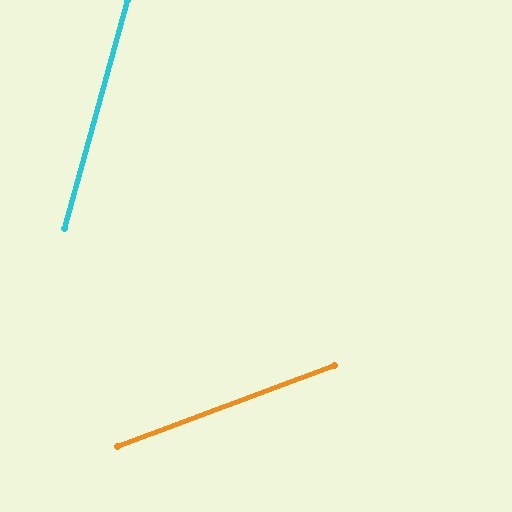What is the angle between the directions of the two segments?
Approximately 54 degrees.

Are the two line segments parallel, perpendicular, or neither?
Neither parallel nor perpendicular — they differ by about 54°.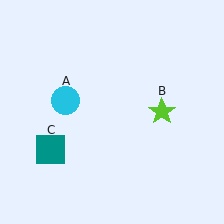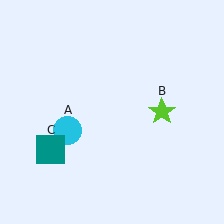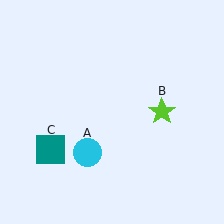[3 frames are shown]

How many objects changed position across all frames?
1 object changed position: cyan circle (object A).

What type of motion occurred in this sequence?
The cyan circle (object A) rotated counterclockwise around the center of the scene.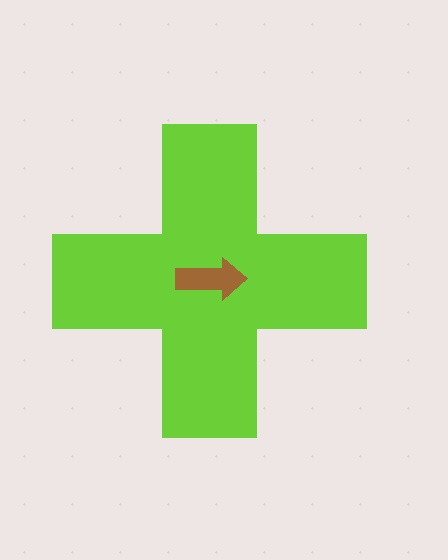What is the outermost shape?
The lime cross.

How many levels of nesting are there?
2.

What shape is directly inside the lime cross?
The brown arrow.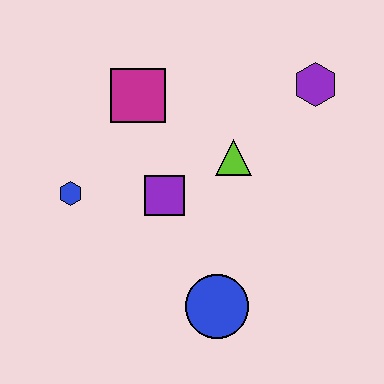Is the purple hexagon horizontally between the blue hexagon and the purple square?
No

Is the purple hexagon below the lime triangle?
No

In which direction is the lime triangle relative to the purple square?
The lime triangle is to the right of the purple square.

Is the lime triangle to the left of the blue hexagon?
No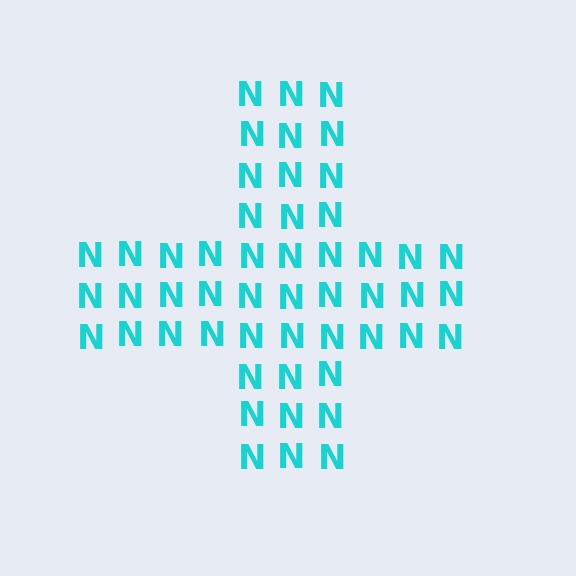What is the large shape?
The large shape is a cross.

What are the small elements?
The small elements are letter N's.